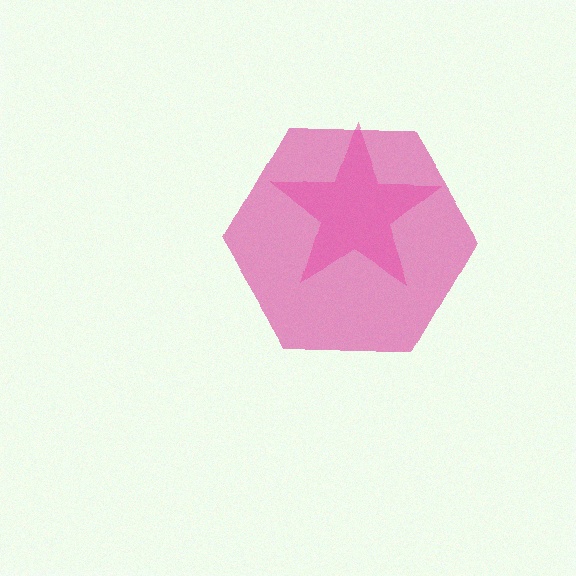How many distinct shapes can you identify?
There are 2 distinct shapes: a magenta hexagon, a pink star.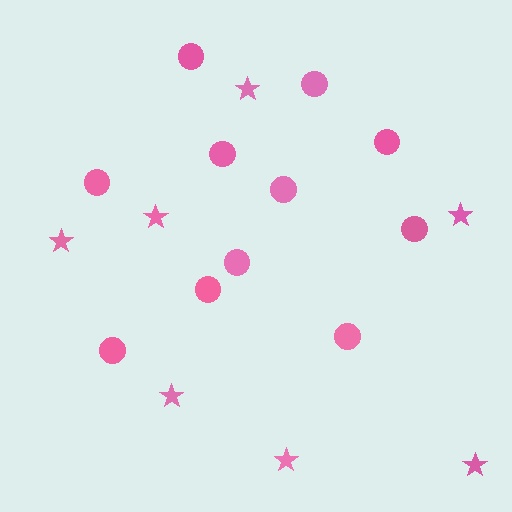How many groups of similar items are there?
There are 2 groups: one group of stars (7) and one group of circles (11).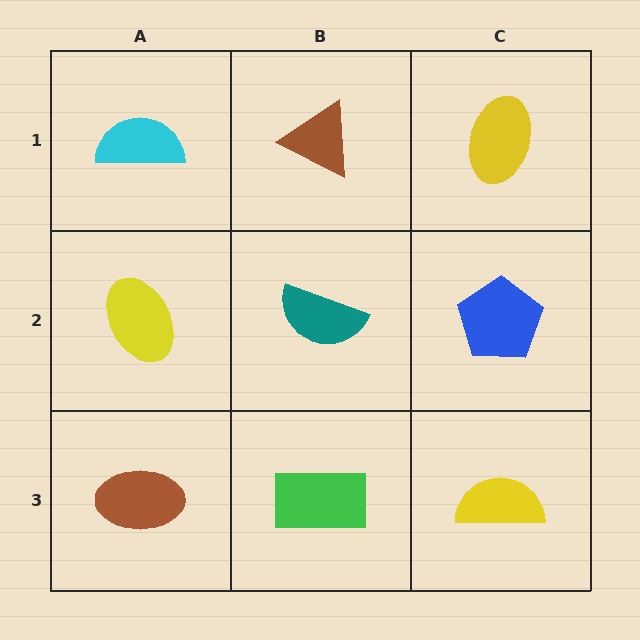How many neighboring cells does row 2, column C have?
3.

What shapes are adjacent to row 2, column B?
A brown triangle (row 1, column B), a green rectangle (row 3, column B), a yellow ellipse (row 2, column A), a blue pentagon (row 2, column C).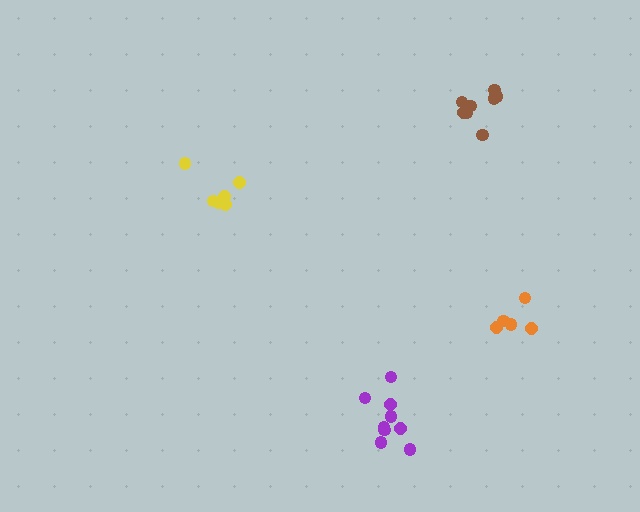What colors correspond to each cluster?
The clusters are colored: orange, yellow, purple, brown.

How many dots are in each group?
Group 1: 5 dots, Group 2: 6 dots, Group 3: 9 dots, Group 4: 9 dots (29 total).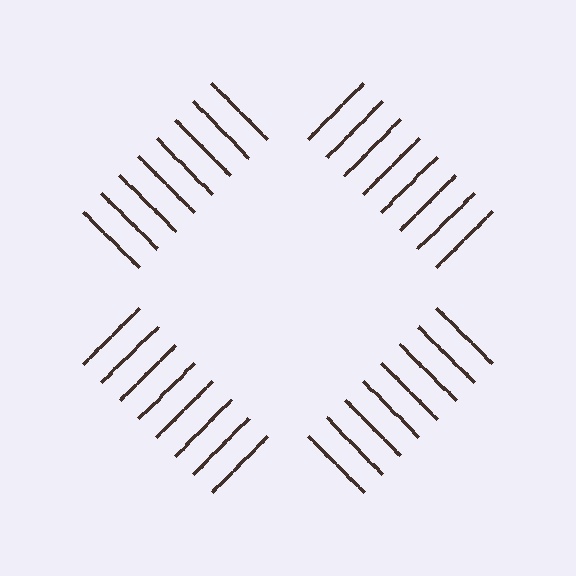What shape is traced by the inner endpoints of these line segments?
An illusory square — the line segments terminate on its edges but no continuous stroke is drawn.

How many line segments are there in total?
32 — 8 along each of the 4 edges.